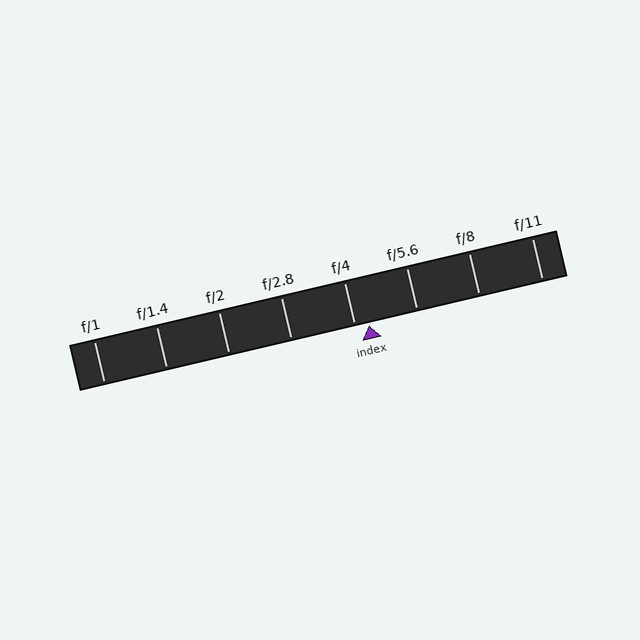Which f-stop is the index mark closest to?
The index mark is closest to f/4.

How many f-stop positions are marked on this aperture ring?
There are 8 f-stop positions marked.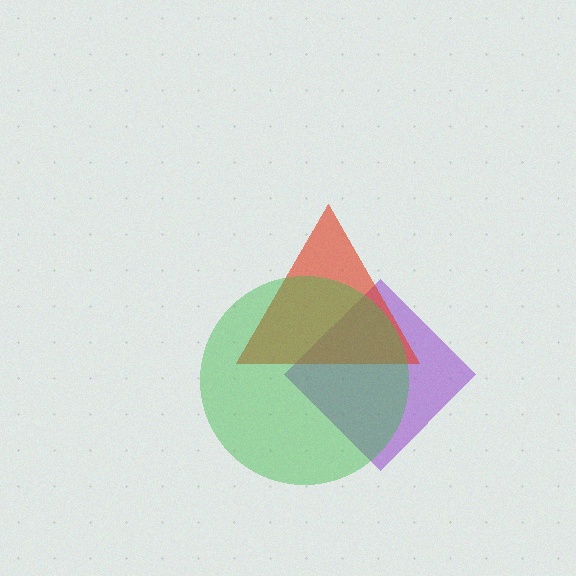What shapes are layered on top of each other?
The layered shapes are: a purple diamond, a red triangle, a green circle.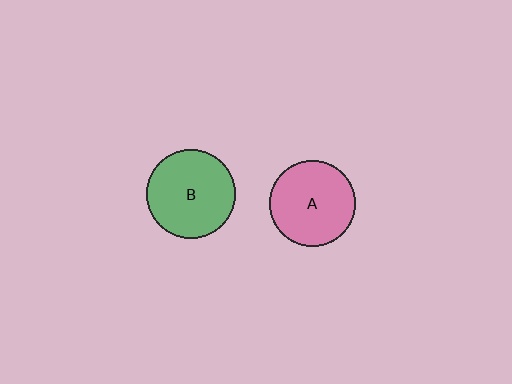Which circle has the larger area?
Circle B (green).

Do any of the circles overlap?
No, none of the circles overlap.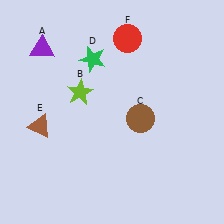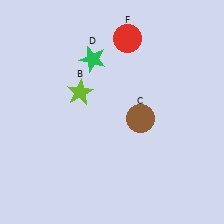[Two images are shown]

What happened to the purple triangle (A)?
The purple triangle (A) was removed in Image 2. It was in the top-left area of Image 1.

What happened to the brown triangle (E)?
The brown triangle (E) was removed in Image 2. It was in the bottom-left area of Image 1.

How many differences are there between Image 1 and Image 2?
There are 2 differences between the two images.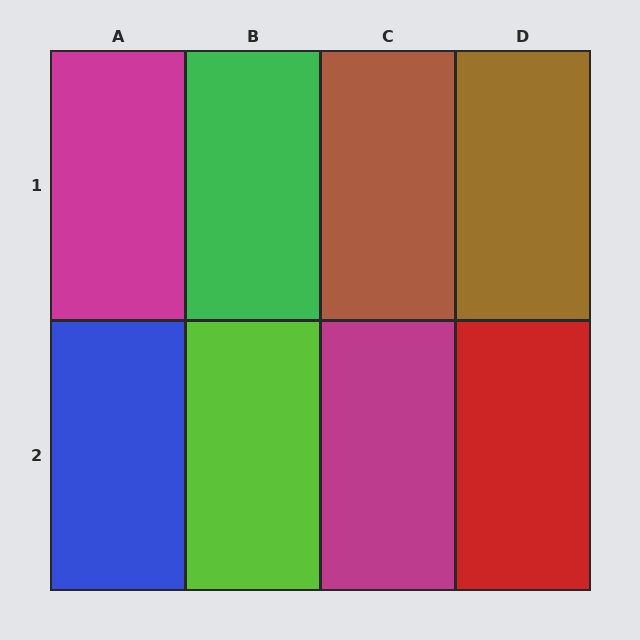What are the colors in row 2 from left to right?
Blue, lime, magenta, red.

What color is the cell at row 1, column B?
Green.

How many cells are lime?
1 cell is lime.